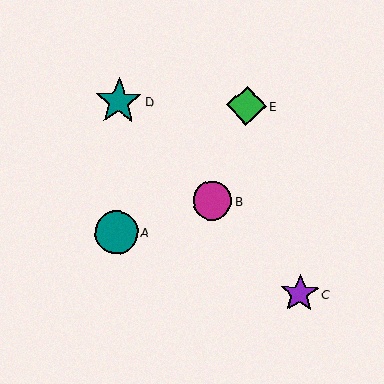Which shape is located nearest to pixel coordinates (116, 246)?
The teal circle (labeled A) at (117, 233) is nearest to that location.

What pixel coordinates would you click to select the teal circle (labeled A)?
Click at (117, 233) to select the teal circle A.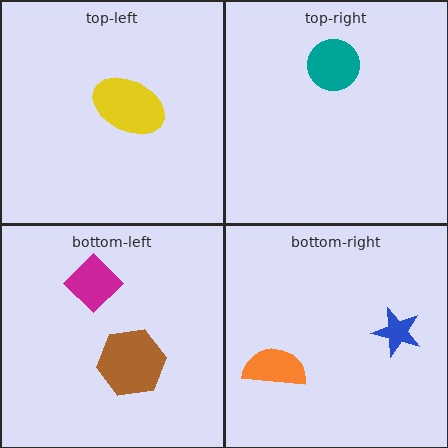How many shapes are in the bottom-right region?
2.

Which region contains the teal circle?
The top-right region.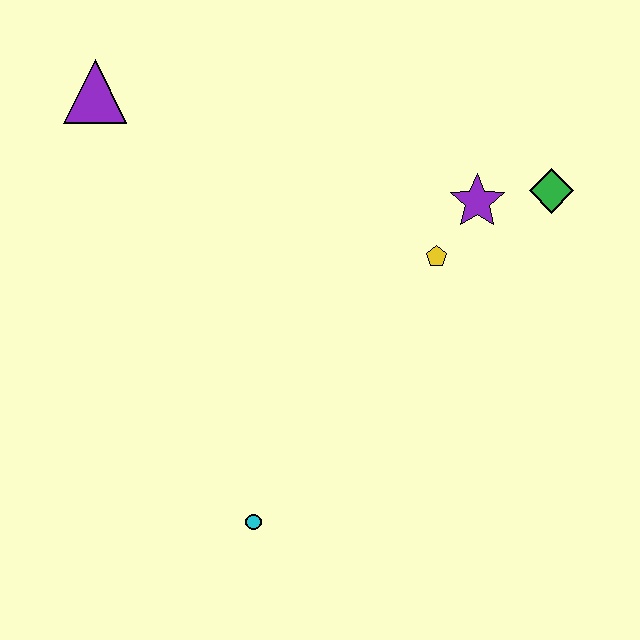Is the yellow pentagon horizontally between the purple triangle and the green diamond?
Yes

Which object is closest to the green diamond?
The purple star is closest to the green diamond.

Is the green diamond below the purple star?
No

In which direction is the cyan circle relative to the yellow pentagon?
The cyan circle is below the yellow pentagon.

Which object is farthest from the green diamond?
The purple triangle is farthest from the green diamond.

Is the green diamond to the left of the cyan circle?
No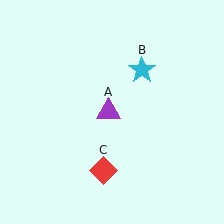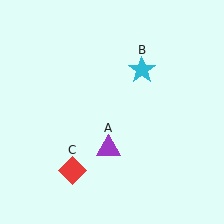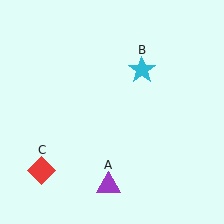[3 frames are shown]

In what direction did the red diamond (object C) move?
The red diamond (object C) moved left.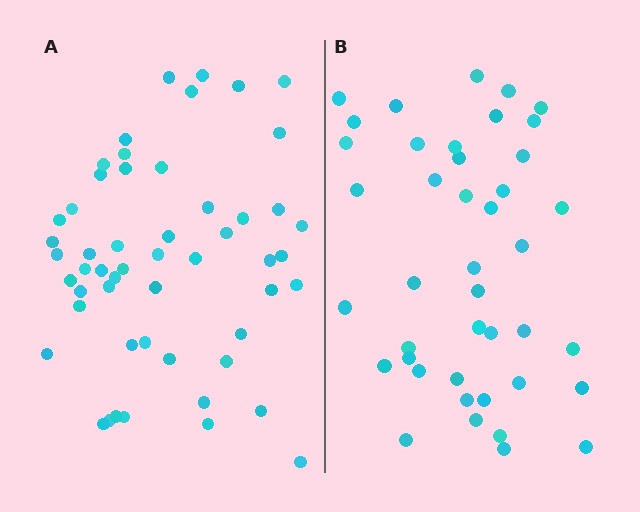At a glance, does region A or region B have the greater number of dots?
Region A (the left region) has more dots.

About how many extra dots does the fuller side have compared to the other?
Region A has roughly 12 or so more dots than region B.